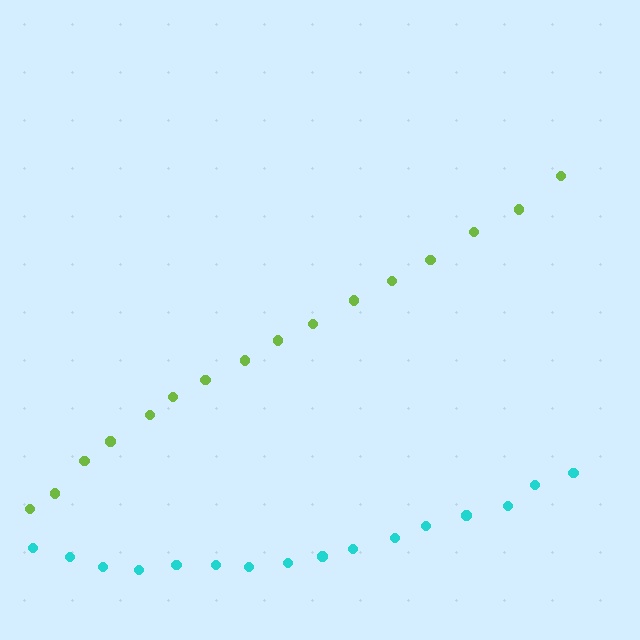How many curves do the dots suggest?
There are 2 distinct paths.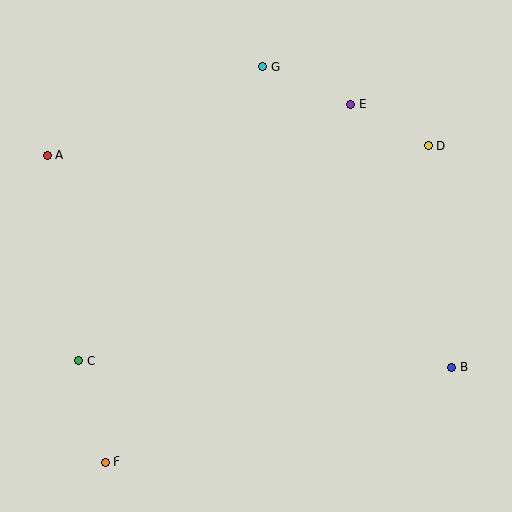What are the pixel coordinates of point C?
Point C is at (79, 361).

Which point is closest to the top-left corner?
Point A is closest to the top-left corner.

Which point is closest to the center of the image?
Point E at (351, 104) is closest to the center.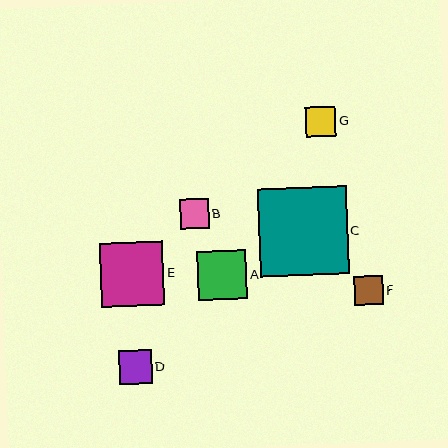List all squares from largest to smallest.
From largest to smallest: C, E, A, D, G, B, F.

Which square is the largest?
Square C is the largest with a size of approximately 88 pixels.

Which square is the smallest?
Square F is the smallest with a size of approximately 29 pixels.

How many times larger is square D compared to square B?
Square D is approximately 1.1 times the size of square B.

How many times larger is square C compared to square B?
Square C is approximately 3.0 times the size of square B.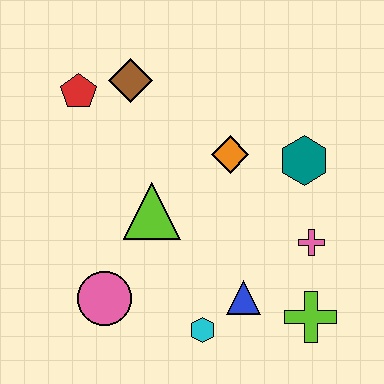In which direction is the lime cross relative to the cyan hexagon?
The lime cross is to the right of the cyan hexagon.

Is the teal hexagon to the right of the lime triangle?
Yes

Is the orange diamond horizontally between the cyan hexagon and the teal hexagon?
Yes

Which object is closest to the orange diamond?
The teal hexagon is closest to the orange diamond.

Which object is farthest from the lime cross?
The red pentagon is farthest from the lime cross.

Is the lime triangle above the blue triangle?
Yes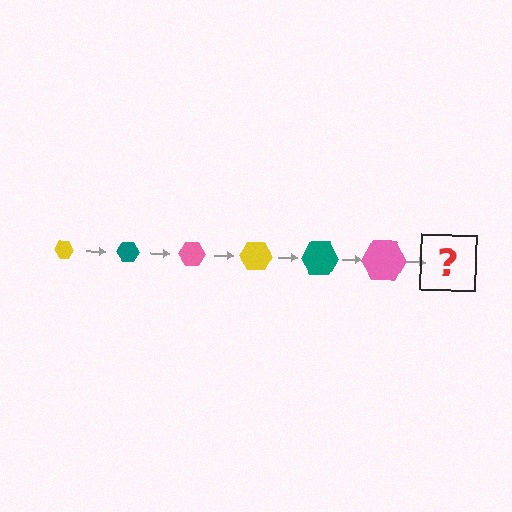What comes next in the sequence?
The next element should be a yellow hexagon, larger than the previous one.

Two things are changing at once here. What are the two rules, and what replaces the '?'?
The two rules are that the hexagon grows larger each step and the color cycles through yellow, teal, and pink. The '?' should be a yellow hexagon, larger than the previous one.